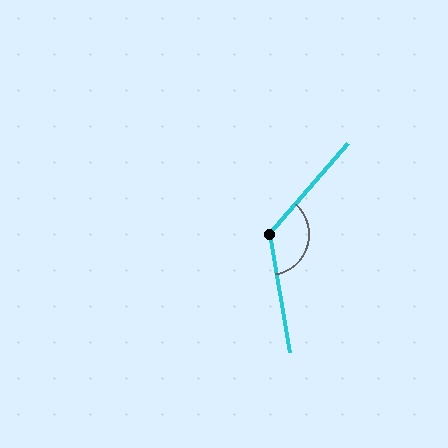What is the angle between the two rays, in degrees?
Approximately 129 degrees.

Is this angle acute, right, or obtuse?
It is obtuse.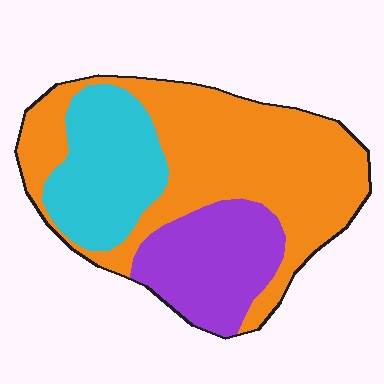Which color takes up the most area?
Orange, at roughly 55%.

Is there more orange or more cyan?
Orange.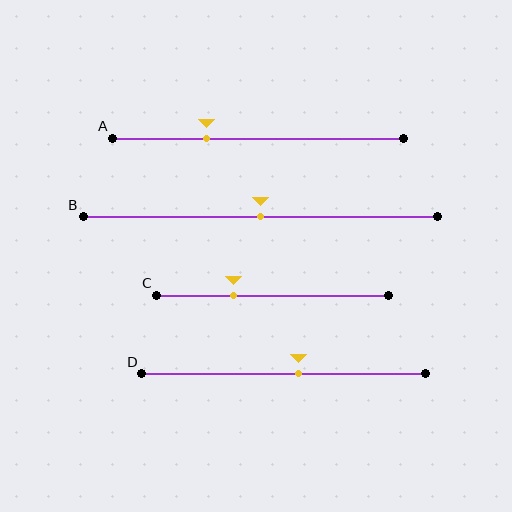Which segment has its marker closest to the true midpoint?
Segment B has its marker closest to the true midpoint.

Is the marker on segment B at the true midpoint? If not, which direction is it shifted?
Yes, the marker on segment B is at the true midpoint.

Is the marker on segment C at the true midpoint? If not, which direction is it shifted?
No, the marker on segment C is shifted to the left by about 17% of the segment length.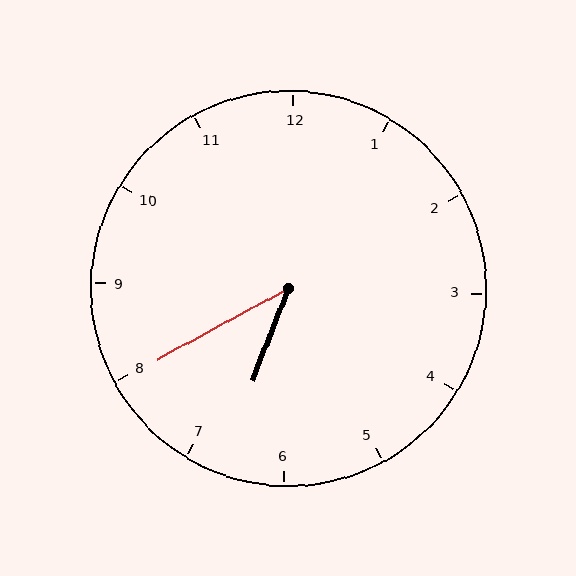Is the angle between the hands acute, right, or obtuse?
It is acute.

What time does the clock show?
6:40.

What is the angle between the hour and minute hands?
Approximately 40 degrees.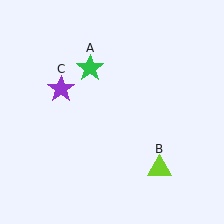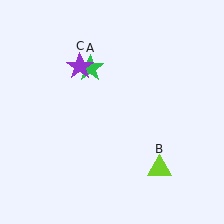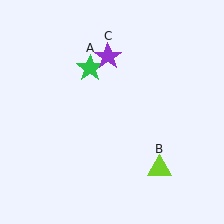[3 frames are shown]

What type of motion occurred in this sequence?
The purple star (object C) rotated clockwise around the center of the scene.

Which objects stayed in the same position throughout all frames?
Green star (object A) and lime triangle (object B) remained stationary.